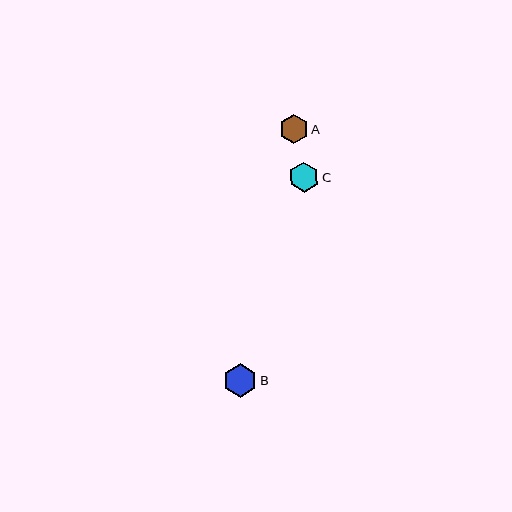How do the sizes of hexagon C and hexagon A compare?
Hexagon C and hexagon A are approximately the same size.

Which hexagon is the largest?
Hexagon B is the largest with a size of approximately 33 pixels.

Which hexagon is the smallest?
Hexagon A is the smallest with a size of approximately 29 pixels.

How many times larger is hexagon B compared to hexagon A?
Hexagon B is approximately 1.2 times the size of hexagon A.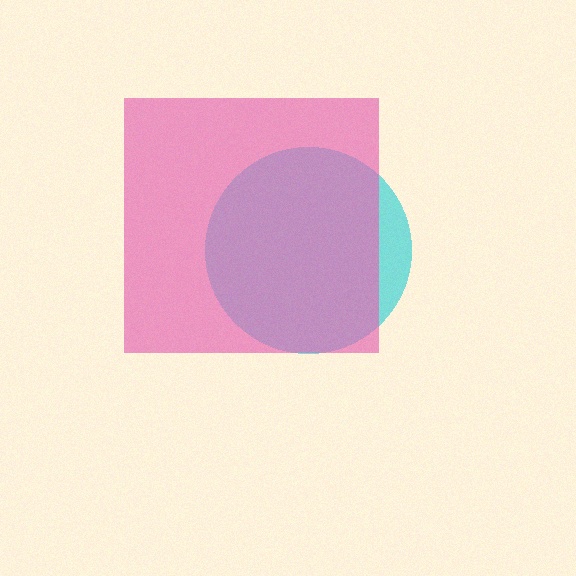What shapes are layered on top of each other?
The layered shapes are: a cyan circle, a pink square.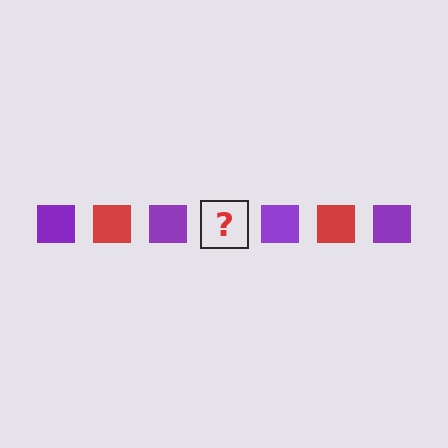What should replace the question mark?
The question mark should be replaced with a red square.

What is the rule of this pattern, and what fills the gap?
The rule is that the pattern cycles through purple, red squares. The gap should be filled with a red square.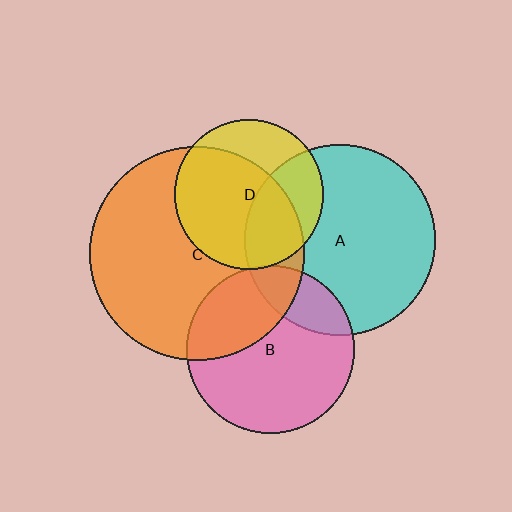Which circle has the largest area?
Circle C (orange).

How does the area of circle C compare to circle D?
Approximately 2.1 times.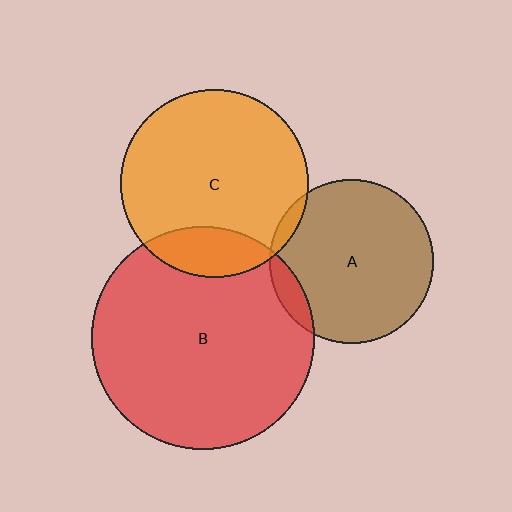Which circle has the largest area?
Circle B (red).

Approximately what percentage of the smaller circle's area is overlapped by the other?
Approximately 10%.